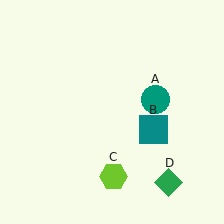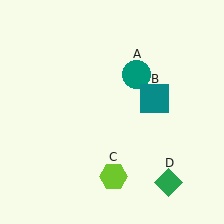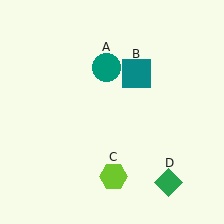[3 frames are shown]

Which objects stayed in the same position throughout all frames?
Lime hexagon (object C) and green diamond (object D) remained stationary.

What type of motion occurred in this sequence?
The teal circle (object A), teal square (object B) rotated counterclockwise around the center of the scene.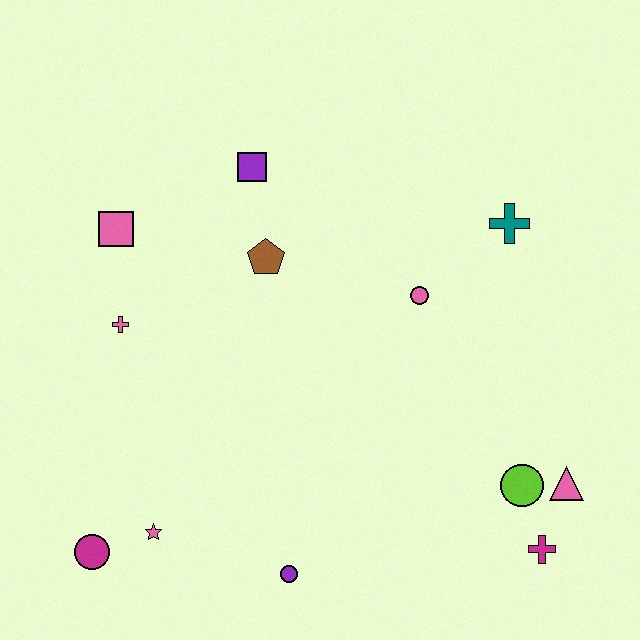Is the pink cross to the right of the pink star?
No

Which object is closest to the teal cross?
The pink circle is closest to the teal cross.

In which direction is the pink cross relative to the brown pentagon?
The pink cross is to the left of the brown pentagon.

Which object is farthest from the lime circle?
The pink square is farthest from the lime circle.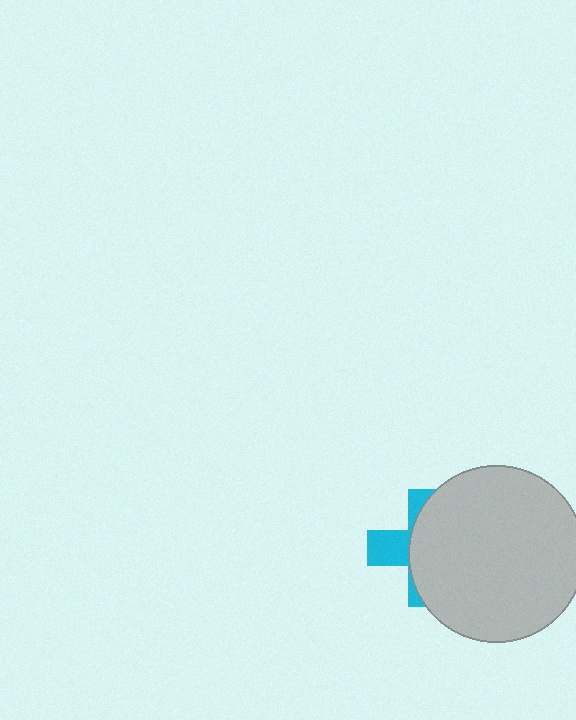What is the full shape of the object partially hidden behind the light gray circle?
The partially hidden object is a cyan cross.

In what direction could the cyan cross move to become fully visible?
The cyan cross could move left. That would shift it out from behind the light gray circle entirely.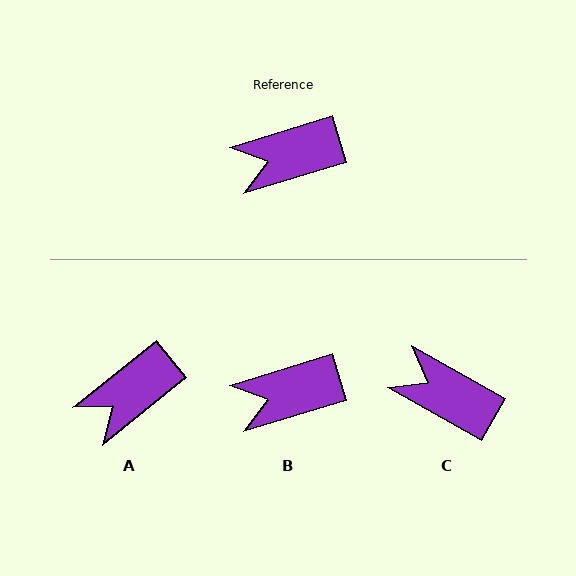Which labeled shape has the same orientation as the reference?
B.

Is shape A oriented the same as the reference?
No, it is off by about 22 degrees.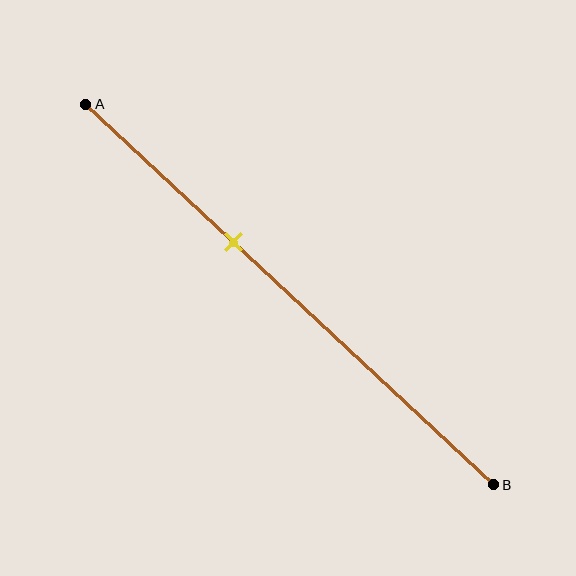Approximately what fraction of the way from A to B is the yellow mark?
The yellow mark is approximately 35% of the way from A to B.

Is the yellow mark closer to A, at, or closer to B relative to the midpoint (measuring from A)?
The yellow mark is closer to point A than the midpoint of segment AB.